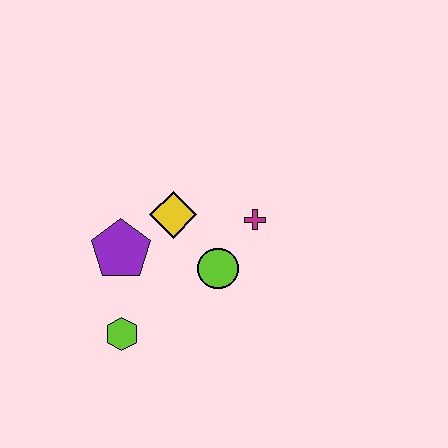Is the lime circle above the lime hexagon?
Yes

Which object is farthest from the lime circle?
The lime hexagon is farthest from the lime circle.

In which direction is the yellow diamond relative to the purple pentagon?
The yellow diamond is to the right of the purple pentagon.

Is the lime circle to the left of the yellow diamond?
No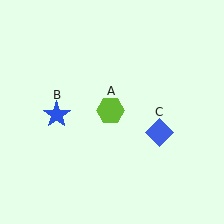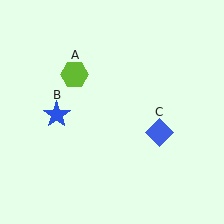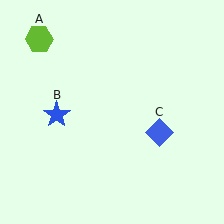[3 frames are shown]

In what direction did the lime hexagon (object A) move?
The lime hexagon (object A) moved up and to the left.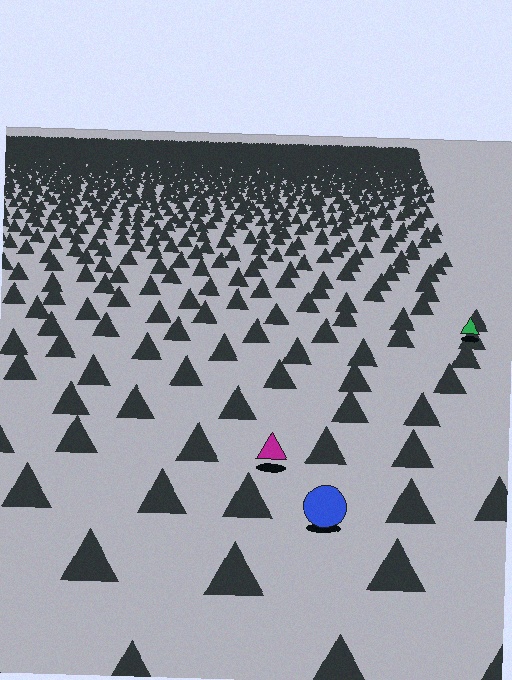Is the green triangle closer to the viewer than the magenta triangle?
No. The magenta triangle is closer — you can tell from the texture gradient: the ground texture is coarser near it.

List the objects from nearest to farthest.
From nearest to farthest: the blue circle, the magenta triangle, the green triangle.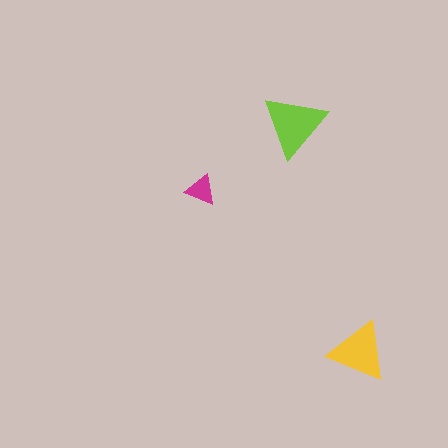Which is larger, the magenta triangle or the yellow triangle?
The yellow one.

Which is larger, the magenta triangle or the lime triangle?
The lime one.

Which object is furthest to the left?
The magenta triangle is leftmost.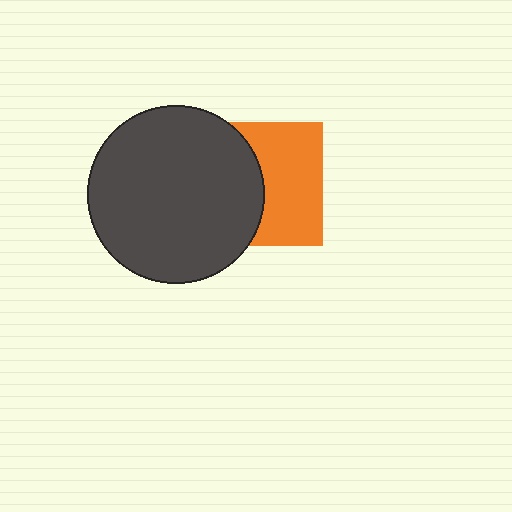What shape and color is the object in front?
The object in front is a dark gray circle.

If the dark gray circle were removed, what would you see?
You would see the complete orange square.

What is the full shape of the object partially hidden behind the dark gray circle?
The partially hidden object is an orange square.